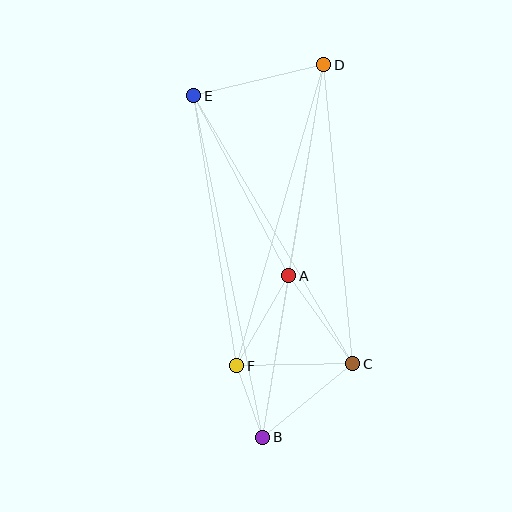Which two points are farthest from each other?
Points B and D are farthest from each other.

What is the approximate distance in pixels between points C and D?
The distance between C and D is approximately 300 pixels.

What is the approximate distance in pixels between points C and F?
The distance between C and F is approximately 116 pixels.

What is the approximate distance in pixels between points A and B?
The distance between A and B is approximately 164 pixels.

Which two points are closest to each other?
Points B and F are closest to each other.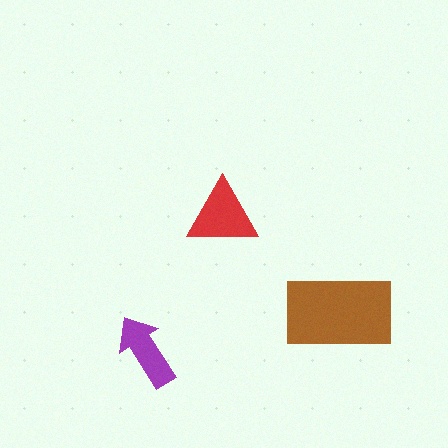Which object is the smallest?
The purple arrow.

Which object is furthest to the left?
The purple arrow is leftmost.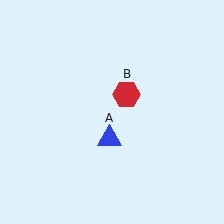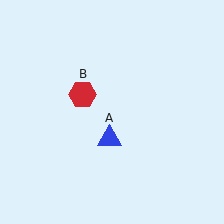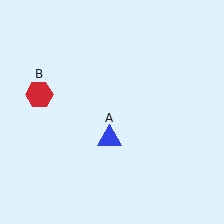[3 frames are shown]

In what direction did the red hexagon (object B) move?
The red hexagon (object B) moved left.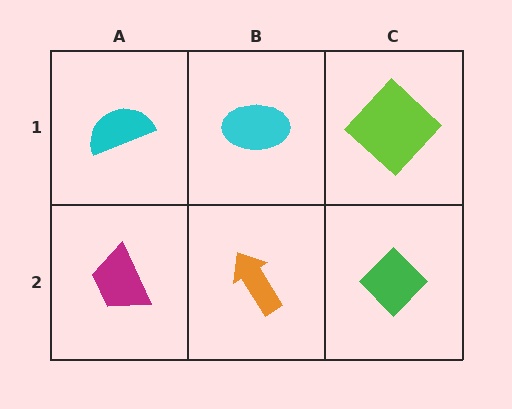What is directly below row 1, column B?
An orange arrow.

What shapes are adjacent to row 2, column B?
A cyan ellipse (row 1, column B), a magenta trapezoid (row 2, column A), a green diamond (row 2, column C).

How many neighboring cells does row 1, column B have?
3.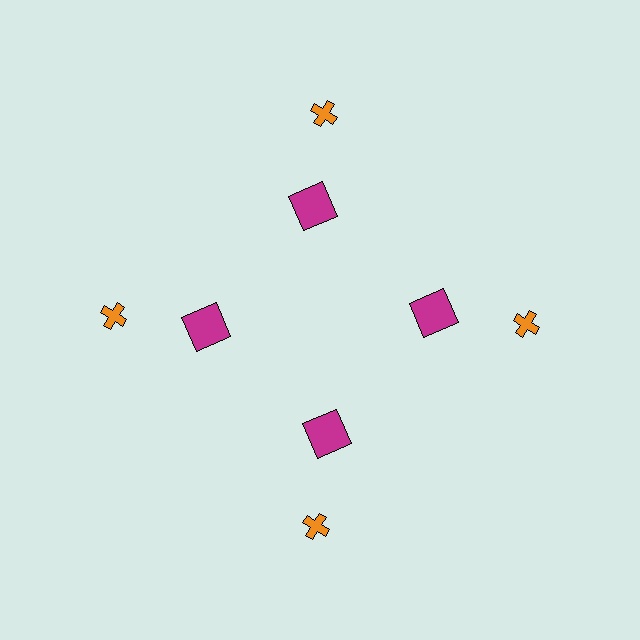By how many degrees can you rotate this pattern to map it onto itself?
The pattern maps onto itself every 90 degrees of rotation.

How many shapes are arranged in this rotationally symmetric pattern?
There are 8 shapes, arranged in 4 groups of 2.